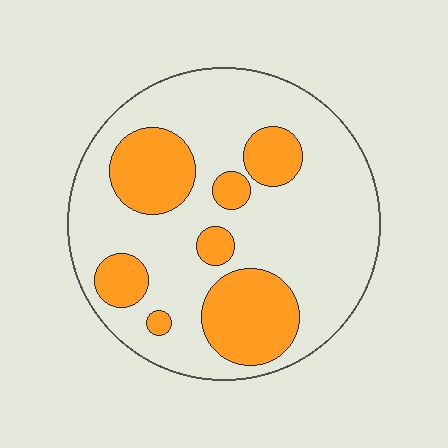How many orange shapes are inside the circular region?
7.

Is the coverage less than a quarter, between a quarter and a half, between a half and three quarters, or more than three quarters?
Between a quarter and a half.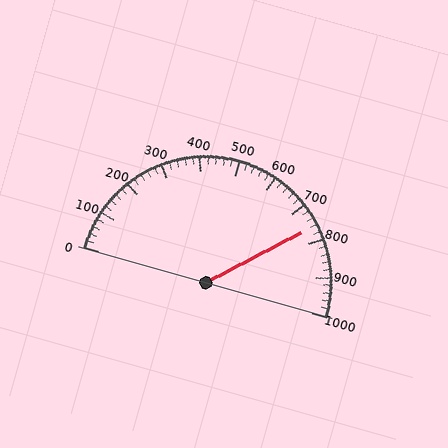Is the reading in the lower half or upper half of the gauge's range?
The reading is in the upper half of the range (0 to 1000).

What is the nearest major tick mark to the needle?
The nearest major tick mark is 800.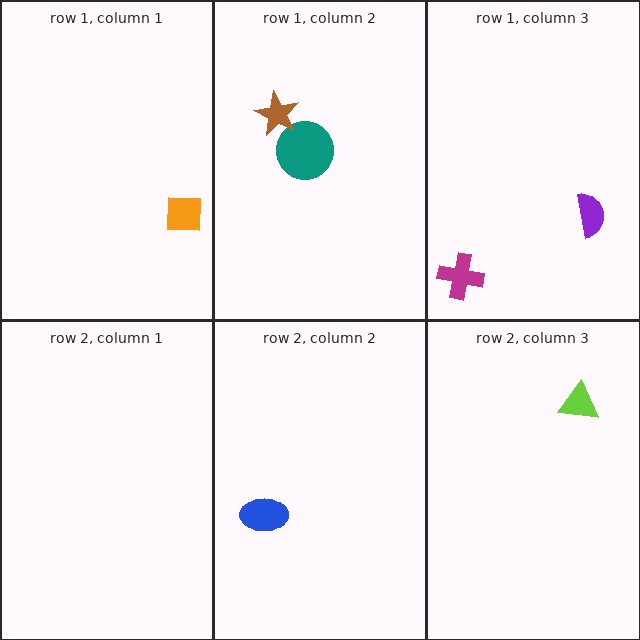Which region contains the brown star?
The row 1, column 2 region.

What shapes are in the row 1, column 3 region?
The purple semicircle, the magenta cross.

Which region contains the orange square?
The row 1, column 1 region.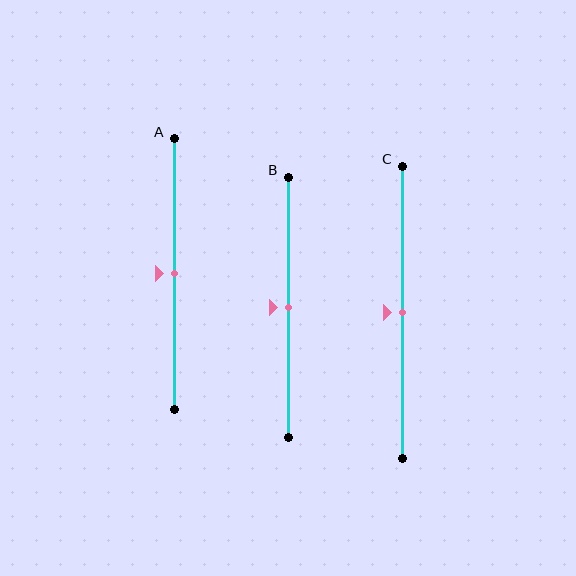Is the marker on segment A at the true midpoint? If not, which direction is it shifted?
Yes, the marker on segment A is at the true midpoint.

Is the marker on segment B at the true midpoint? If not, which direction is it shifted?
Yes, the marker on segment B is at the true midpoint.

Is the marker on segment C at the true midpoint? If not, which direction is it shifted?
Yes, the marker on segment C is at the true midpoint.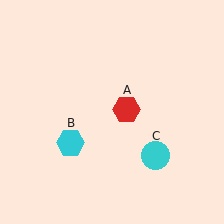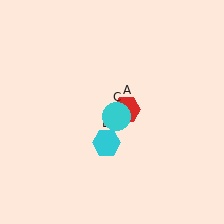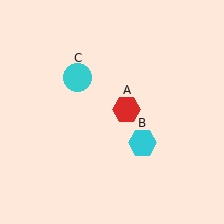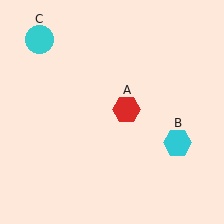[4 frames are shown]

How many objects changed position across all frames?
2 objects changed position: cyan hexagon (object B), cyan circle (object C).